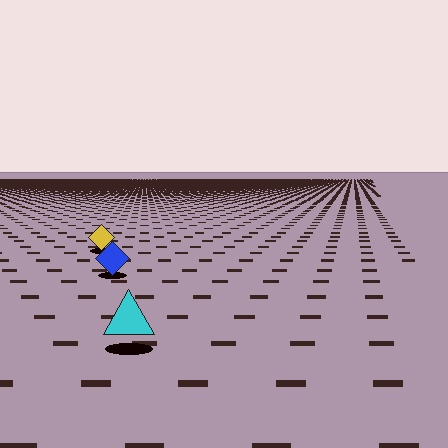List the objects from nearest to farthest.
From nearest to farthest: the cyan triangle, the blue diamond, the yellow diamond.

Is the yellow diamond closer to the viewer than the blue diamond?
No. The blue diamond is closer — you can tell from the texture gradient: the ground texture is coarser near it.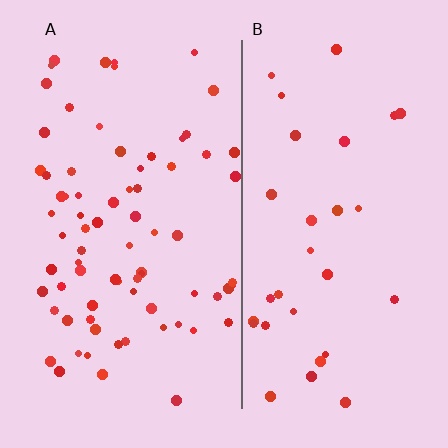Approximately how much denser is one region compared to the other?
Approximately 2.4× — region A over region B.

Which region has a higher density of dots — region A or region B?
A (the left).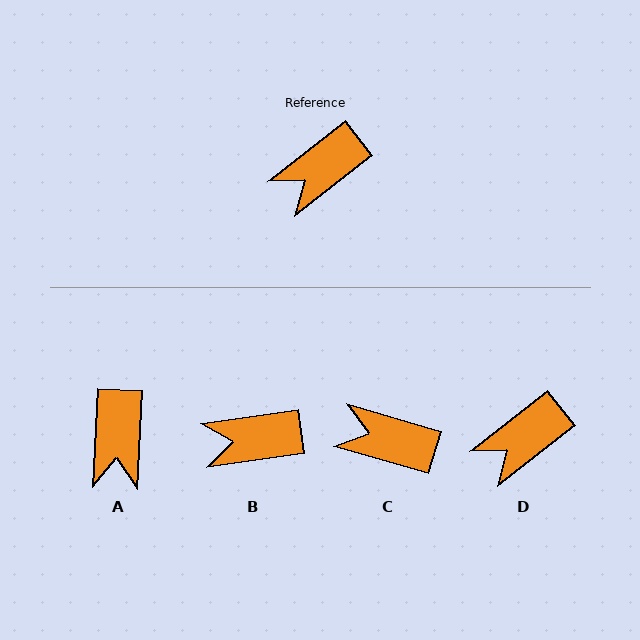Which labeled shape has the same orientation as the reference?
D.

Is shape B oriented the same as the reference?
No, it is off by about 30 degrees.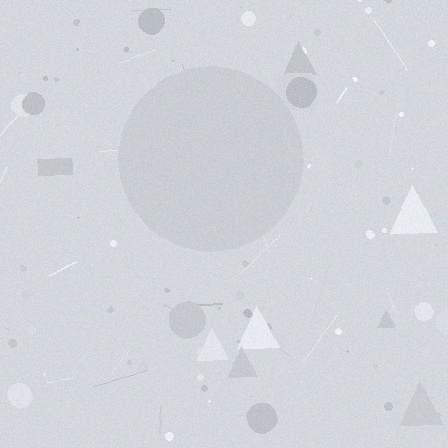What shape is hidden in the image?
A circle is hidden in the image.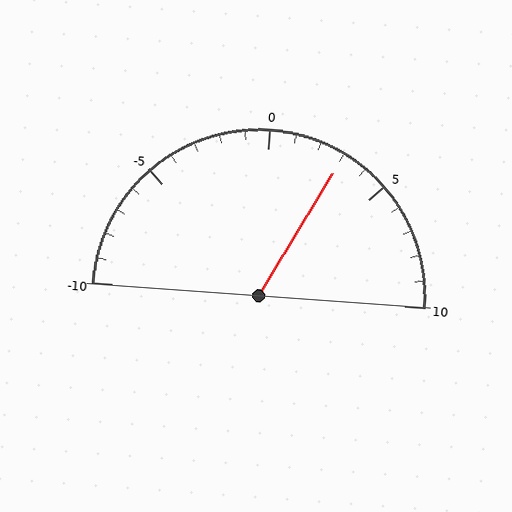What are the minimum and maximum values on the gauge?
The gauge ranges from -10 to 10.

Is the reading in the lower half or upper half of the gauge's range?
The reading is in the upper half of the range (-10 to 10).